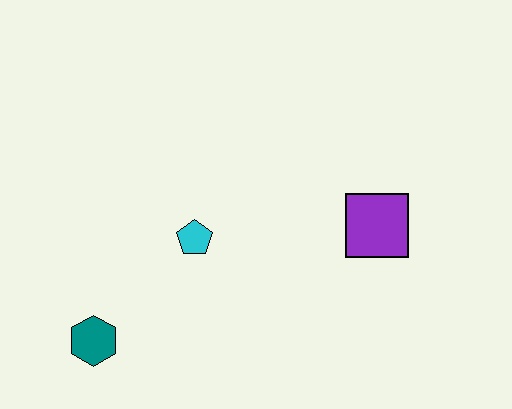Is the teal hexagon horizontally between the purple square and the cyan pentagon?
No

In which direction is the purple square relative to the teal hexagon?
The purple square is to the right of the teal hexagon.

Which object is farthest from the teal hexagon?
The purple square is farthest from the teal hexagon.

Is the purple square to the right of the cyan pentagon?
Yes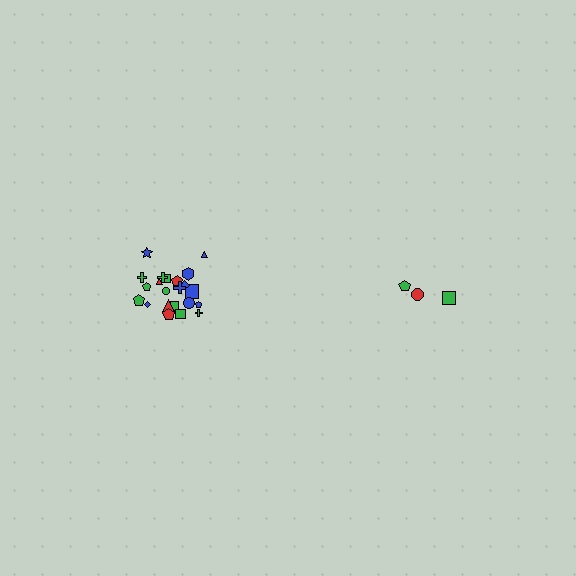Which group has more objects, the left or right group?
The left group.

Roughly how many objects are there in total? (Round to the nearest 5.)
Roughly 25 objects in total.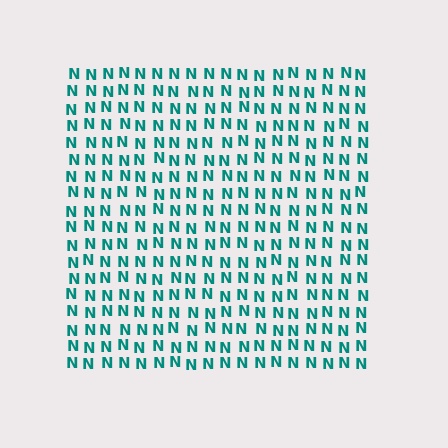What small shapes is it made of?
It is made of small letter N's.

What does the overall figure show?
The overall figure shows a square.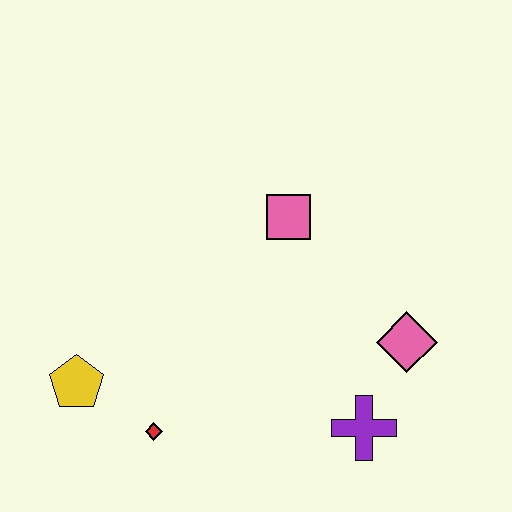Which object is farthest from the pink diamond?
The yellow pentagon is farthest from the pink diamond.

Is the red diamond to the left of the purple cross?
Yes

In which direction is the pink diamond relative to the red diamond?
The pink diamond is to the right of the red diamond.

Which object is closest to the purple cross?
The pink diamond is closest to the purple cross.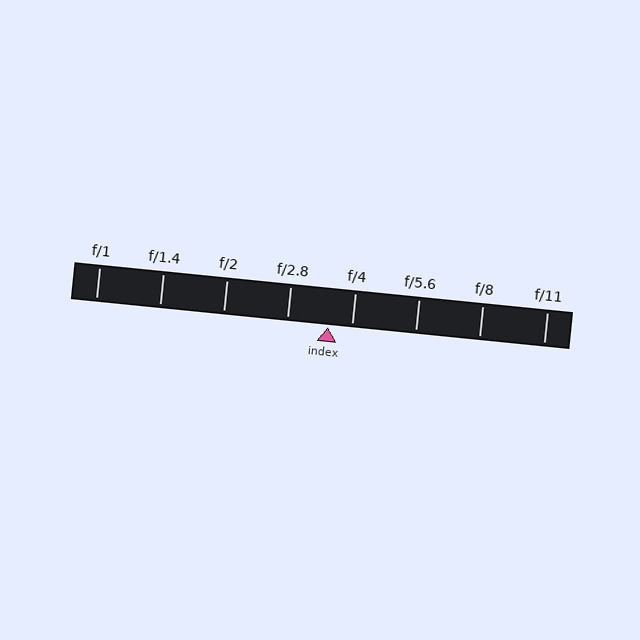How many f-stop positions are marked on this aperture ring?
There are 8 f-stop positions marked.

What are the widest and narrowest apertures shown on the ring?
The widest aperture shown is f/1 and the narrowest is f/11.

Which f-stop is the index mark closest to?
The index mark is closest to f/4.